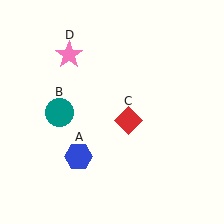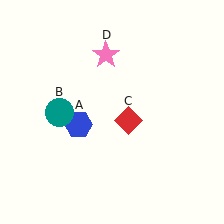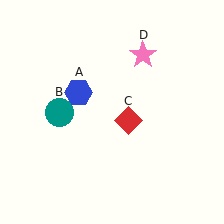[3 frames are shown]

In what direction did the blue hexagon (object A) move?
The blue hexagon (object A) moved up.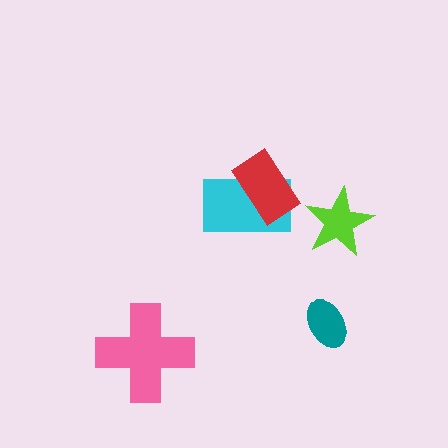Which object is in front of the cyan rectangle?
The red rectangle is in front of the cyan rectangle.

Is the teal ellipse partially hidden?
No, no other shape covers it.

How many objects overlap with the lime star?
0 objects overlap with the lime star.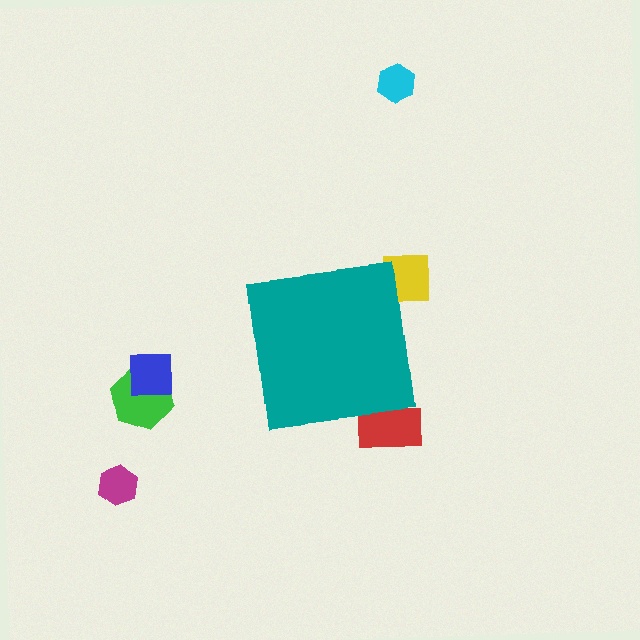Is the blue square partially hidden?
No, the blue square is fully visible.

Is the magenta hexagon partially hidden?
No, the magenta hexagon is fully visible.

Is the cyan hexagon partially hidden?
No, the cyan hexagon is fully visible.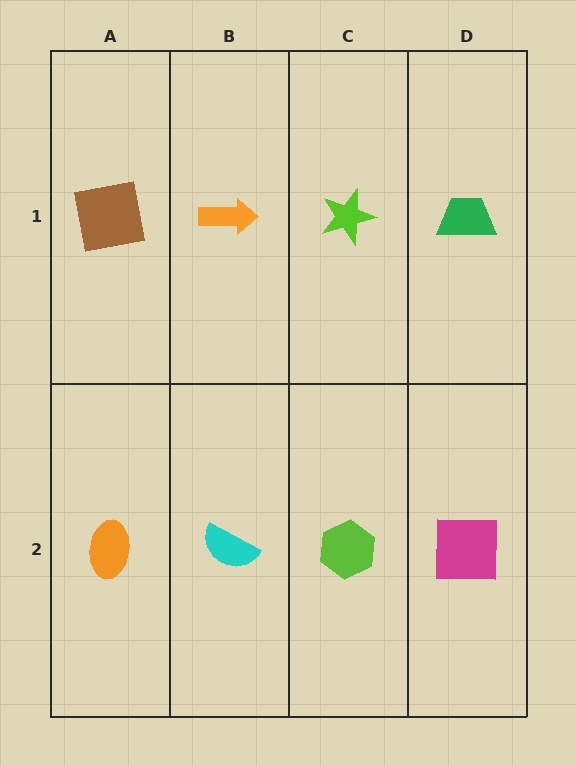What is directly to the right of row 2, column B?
A lime hexagon.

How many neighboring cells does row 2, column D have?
2.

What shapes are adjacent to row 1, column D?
A magenta square (row 2, column D), a lime star (row 1, column C).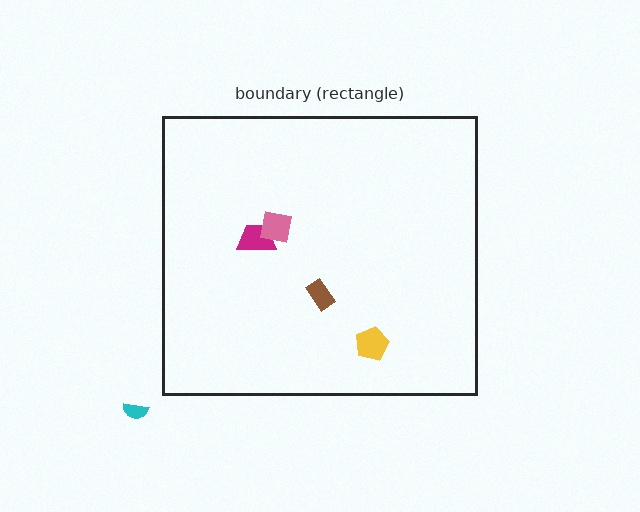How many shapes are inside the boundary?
4 inside, 1 outside.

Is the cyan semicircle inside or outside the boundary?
Outside.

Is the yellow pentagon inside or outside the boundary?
Inside.